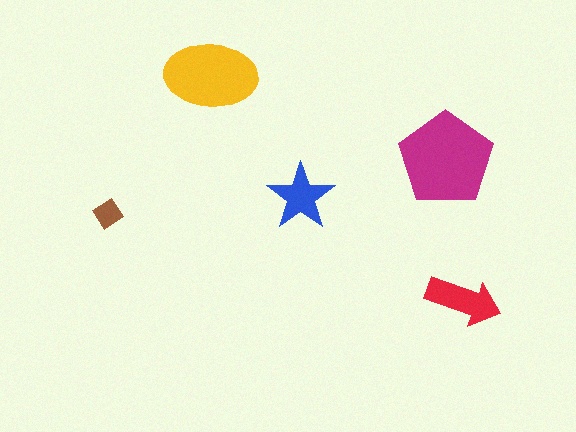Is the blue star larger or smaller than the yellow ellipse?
Smaller.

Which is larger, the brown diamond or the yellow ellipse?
The yellow ellipse.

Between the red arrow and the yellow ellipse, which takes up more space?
The yellow ellipse.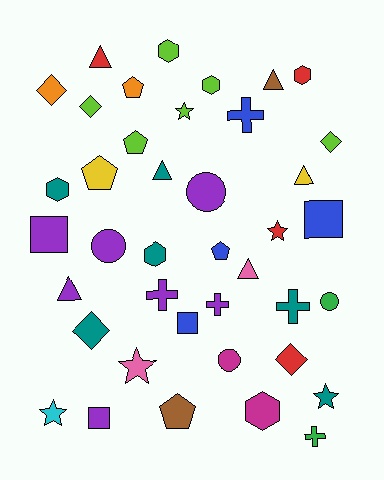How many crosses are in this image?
There are 5 crosses.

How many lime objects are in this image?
There are 6 lime objects.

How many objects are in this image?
There are 40 objects.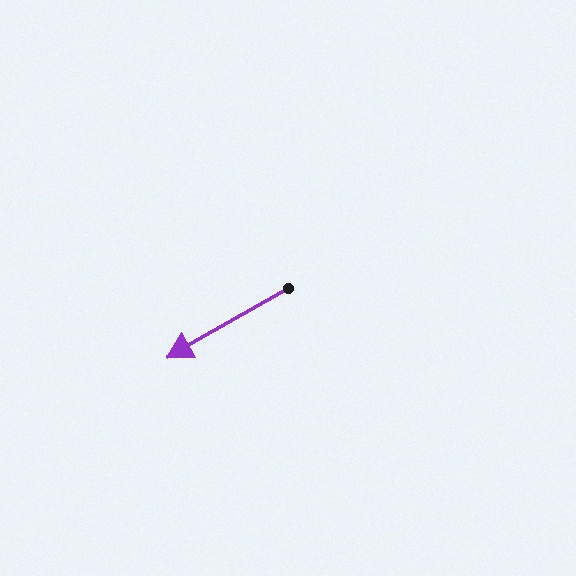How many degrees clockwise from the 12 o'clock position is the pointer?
Approximately 240 degrees.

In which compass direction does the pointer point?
Southwest.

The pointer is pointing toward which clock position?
Roughly 8 o'clock.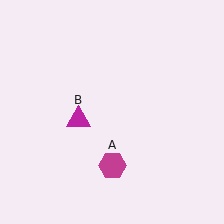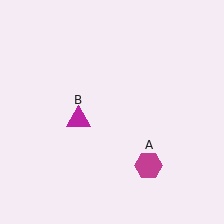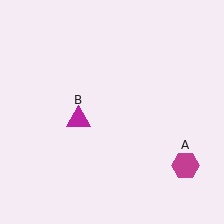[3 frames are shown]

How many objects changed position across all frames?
1 object changed position: magenta hexagon (object A).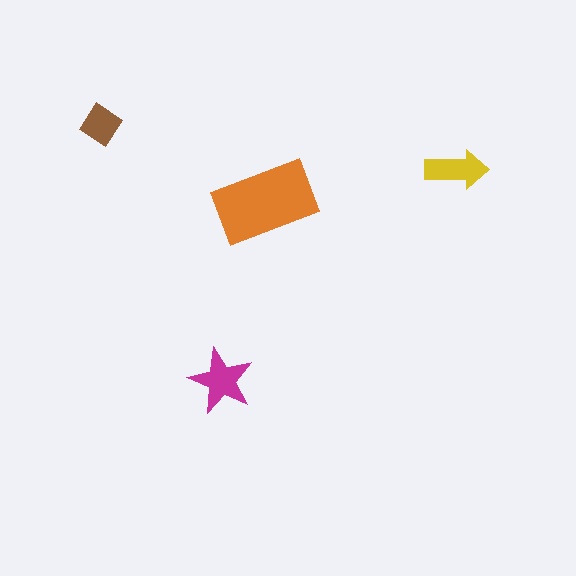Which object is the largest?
The orange rectangle.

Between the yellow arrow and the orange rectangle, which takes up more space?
The orange rectangle.